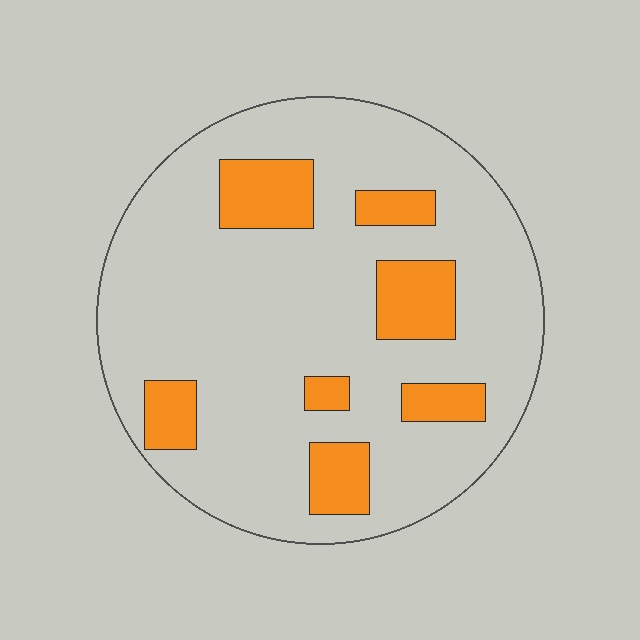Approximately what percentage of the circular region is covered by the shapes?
Approximately 20%.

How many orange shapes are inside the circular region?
7.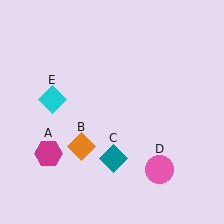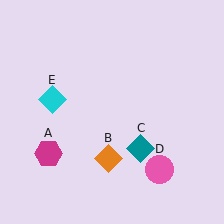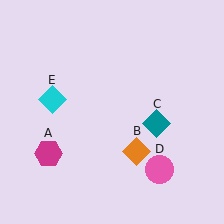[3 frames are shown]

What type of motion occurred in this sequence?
The orange diamond (object B), teal diamond (object C) rotated counterclockwise around the center of the scene.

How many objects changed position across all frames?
2 objects changed position: orange diamond (object B), teal diamond (object C).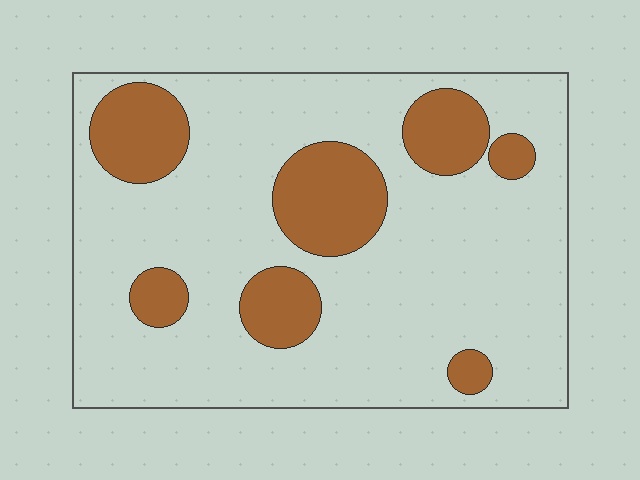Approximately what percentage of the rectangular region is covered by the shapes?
Approximately 20%.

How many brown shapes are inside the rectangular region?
7.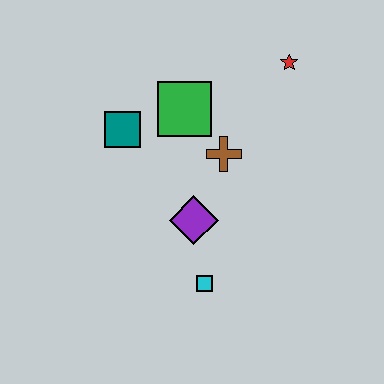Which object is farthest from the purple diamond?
The red star is farthest from the purple diamond.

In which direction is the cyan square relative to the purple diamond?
The cyan square is below the purple diamond.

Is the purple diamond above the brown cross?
No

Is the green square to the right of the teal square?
Yes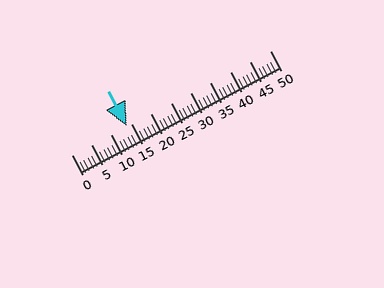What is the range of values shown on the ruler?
The ruler shows values from 0 to 50.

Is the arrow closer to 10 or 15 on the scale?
The arrow is closer to 15.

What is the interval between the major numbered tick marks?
The major tick marks are spaced 5 units apart.